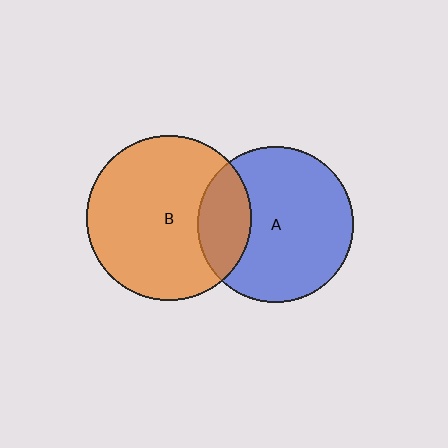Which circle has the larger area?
Circle B (orange).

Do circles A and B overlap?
Yes.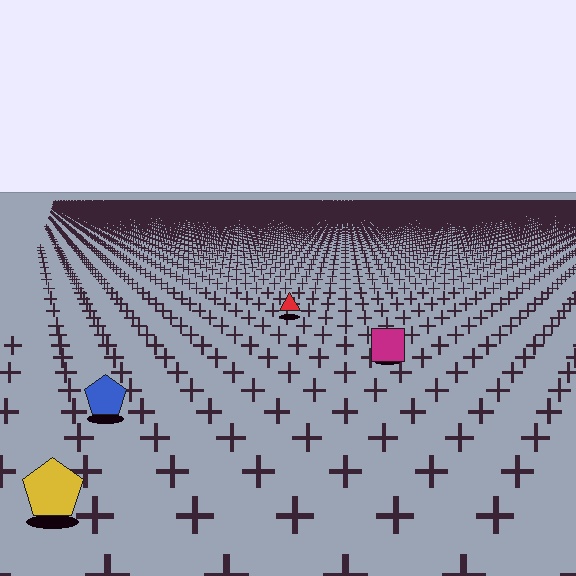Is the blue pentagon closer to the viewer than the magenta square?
Yes. The blue pentagon is closer — you can tell from the texture gradient: the ground texture is coarser near it.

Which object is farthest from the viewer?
The red triangle is farthest from the viewer. It appears smaller and the ground texture around it is denser.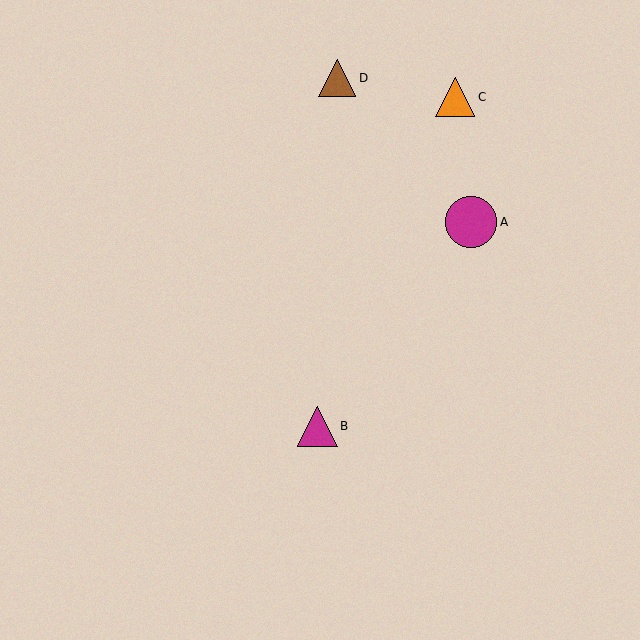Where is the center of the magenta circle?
The center of the magenta circle is at (471, 222).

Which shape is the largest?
The magenta circle (labeled A) is the largest.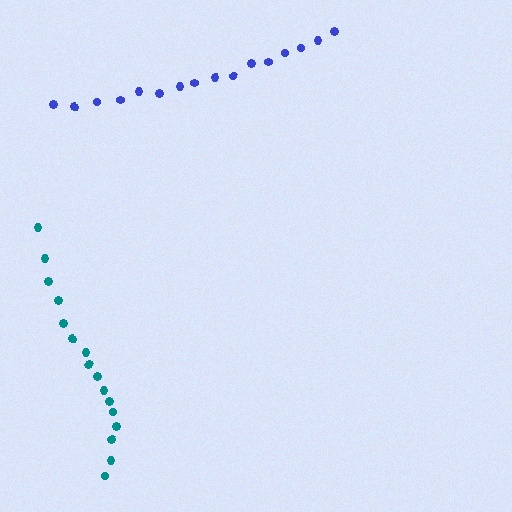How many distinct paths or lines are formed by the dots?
There are 2 distinct paths.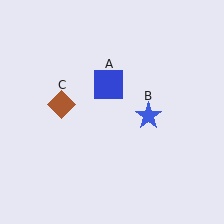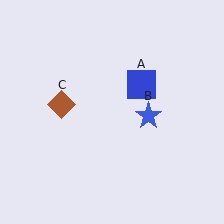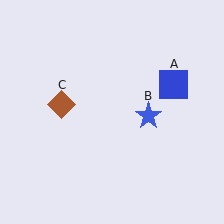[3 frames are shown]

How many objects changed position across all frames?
1 object changed position: blue square (object A).